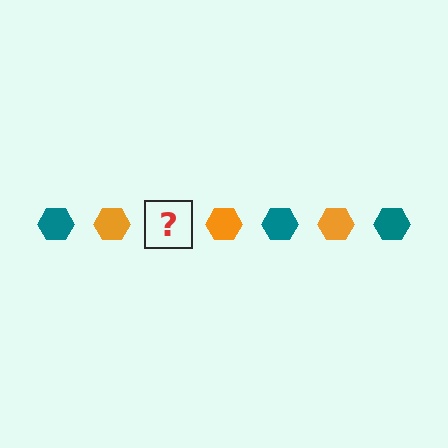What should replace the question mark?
The question mark should be replaced with a teal hexagon.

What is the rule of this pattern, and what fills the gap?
The rule is that the pattern cycles through teal, orange hexagons. The gap should be filled with a teal hexagon.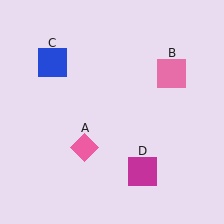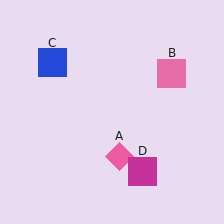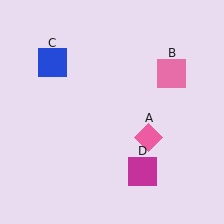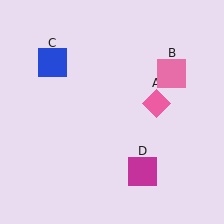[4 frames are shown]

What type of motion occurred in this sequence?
The pink diamond (object A) rotated counterclockwise around the center of the scene.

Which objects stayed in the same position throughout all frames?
Pink square (object B) and blue square (object C) and magenta square (object D) remained stationary.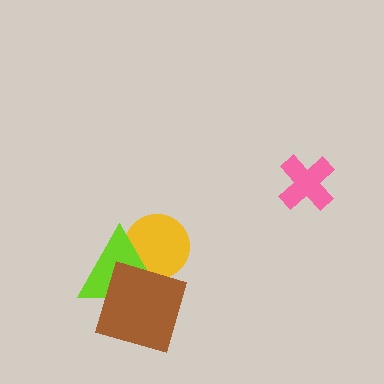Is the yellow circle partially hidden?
Yes, it is partially covered by another shape.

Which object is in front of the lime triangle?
The brown square is in front of the lime triangle.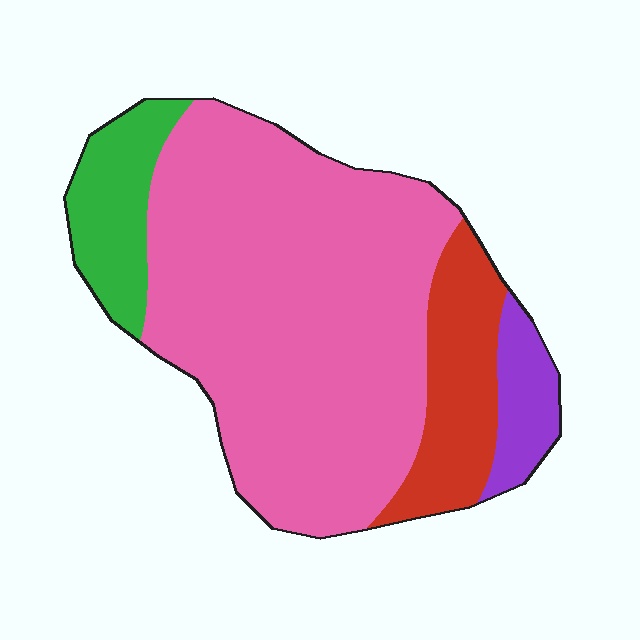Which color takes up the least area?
Purple, at roughly 5%.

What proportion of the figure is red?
Red takes up about one eighth (1/8) of the figure.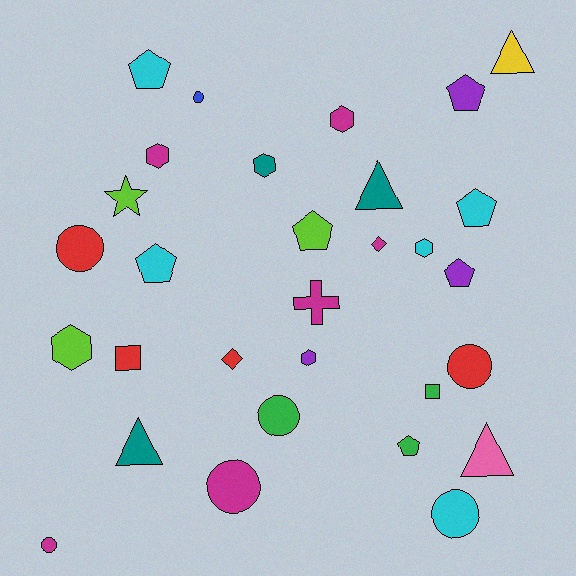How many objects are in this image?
There are 30 objects.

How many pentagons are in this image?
There are 7 pentagons.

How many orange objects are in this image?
There are no orange objects.